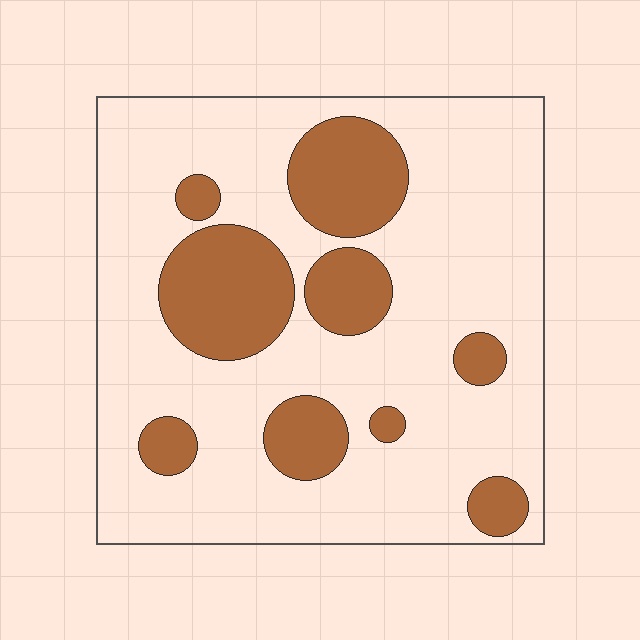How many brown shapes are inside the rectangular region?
9.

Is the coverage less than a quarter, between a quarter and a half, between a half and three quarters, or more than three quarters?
Less than a quarter.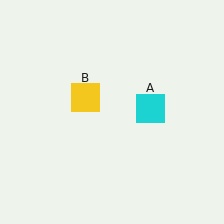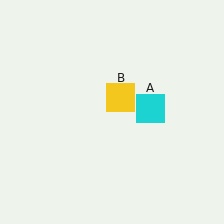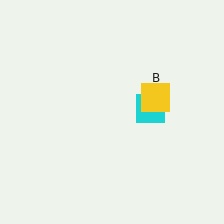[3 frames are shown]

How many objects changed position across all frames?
1 object changed position: yellow square (object B).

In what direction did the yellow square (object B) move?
The yellow square (object B) moved right.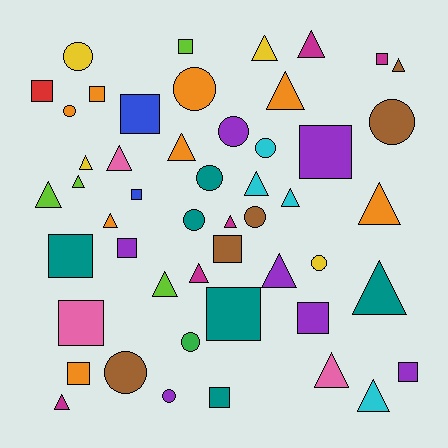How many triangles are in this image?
There are 21 triangles.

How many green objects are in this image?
There is 1 green object.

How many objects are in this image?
There are 50 objects.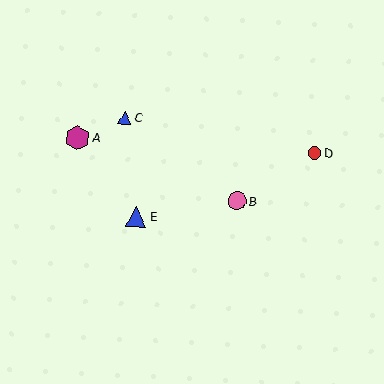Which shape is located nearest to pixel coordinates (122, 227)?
The blue triangle (labeled E) at (137, 217) is nearest to that location.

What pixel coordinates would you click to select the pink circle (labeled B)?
Click at (237, 201) to select the pink circle B.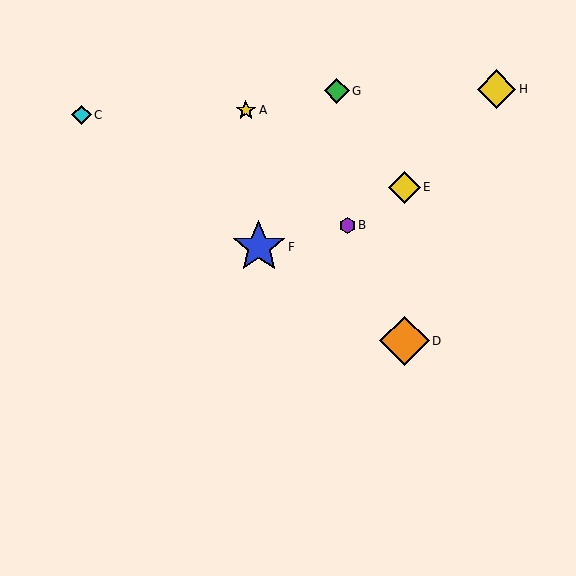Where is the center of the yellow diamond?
The center of the yellow diamond is at (404, 187).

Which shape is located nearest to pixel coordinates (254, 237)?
The blue star (labeled F) at (259, 247) is nearest to that location.